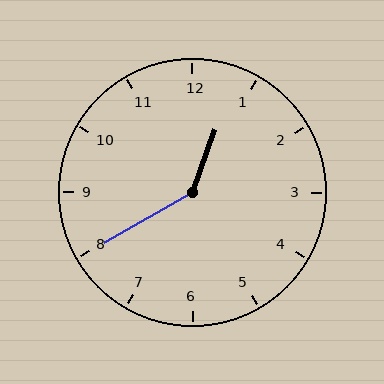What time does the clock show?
12:40.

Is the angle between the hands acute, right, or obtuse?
It is obtuse.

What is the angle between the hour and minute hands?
Approximately 140 degrees.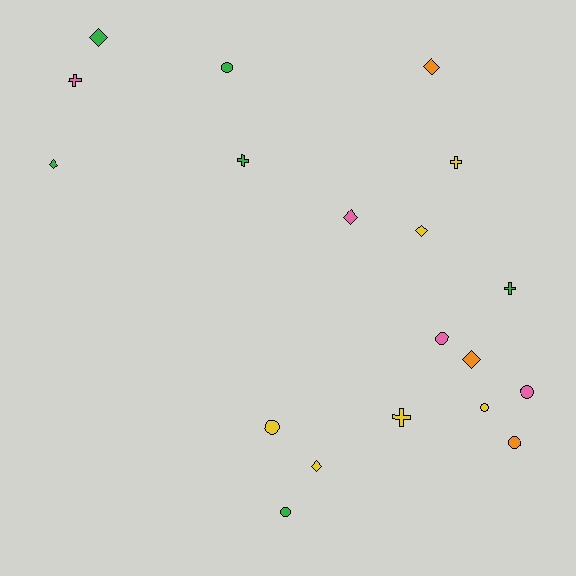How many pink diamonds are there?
There is 1 pink diamond.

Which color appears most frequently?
Green, with 6 objects.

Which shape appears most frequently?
Circle, with 7 objects.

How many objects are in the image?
There are 19 objects.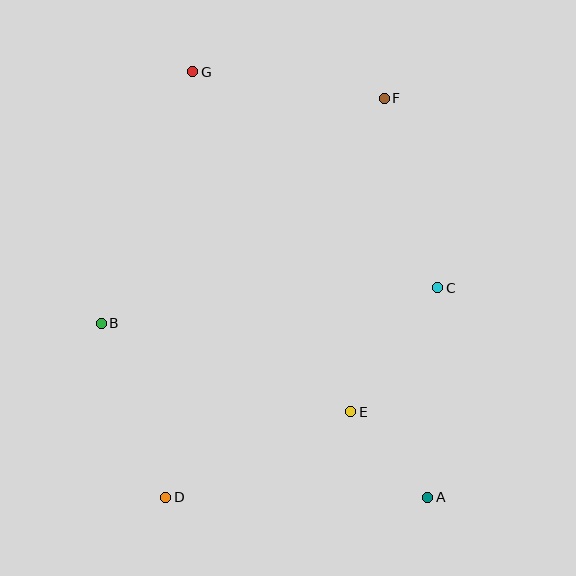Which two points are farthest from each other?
Points A and G are farthest from each other.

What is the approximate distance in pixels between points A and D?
The distance between A and D is approximately 262 pixels.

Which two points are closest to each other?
Points A and E are closest to each other.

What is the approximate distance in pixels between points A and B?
The distance between A and B is approximately 370 pixels.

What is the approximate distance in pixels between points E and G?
The distance between E and G is approximately 375 pixels.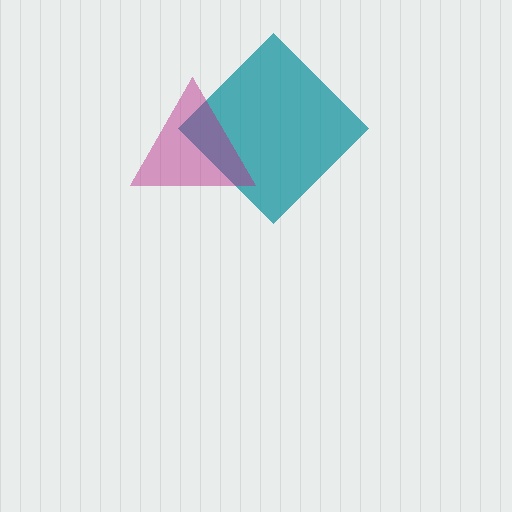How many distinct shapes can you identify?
There are 2 distinct shapes: a teal diamond, a magenta triangle.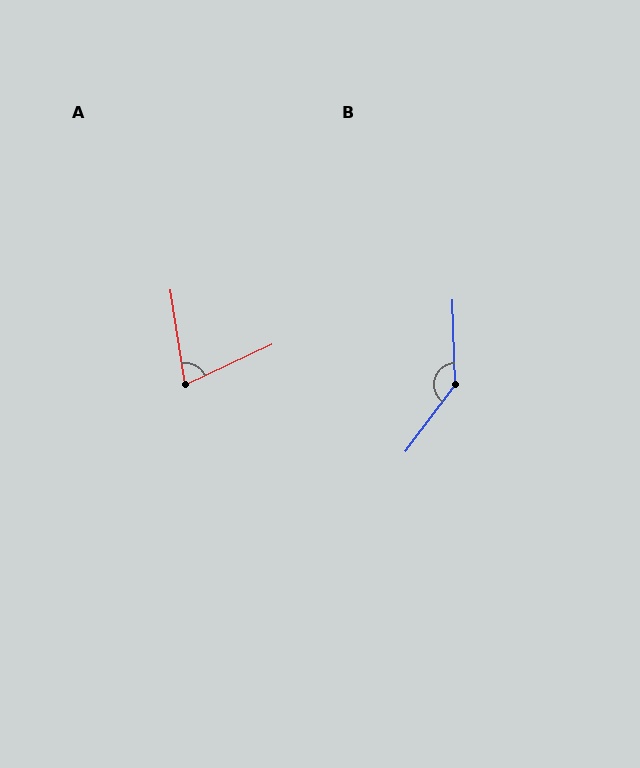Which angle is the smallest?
A, at approximately 73 degrees.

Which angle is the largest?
B, at approximately 142 degrees.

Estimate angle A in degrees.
Approximately 73 degrees.